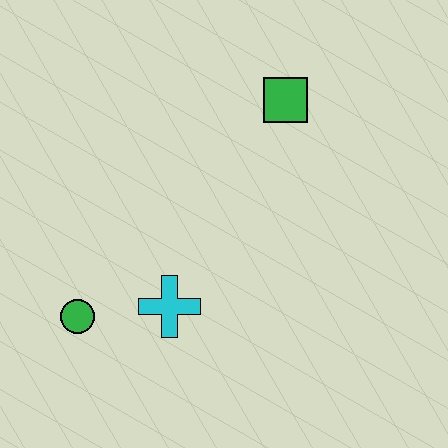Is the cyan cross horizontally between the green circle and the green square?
Yes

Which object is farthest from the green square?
The green circle is farthest from the green square.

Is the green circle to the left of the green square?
Yes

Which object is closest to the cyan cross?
The green circle is closest to the cyan cross.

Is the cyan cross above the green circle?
Yes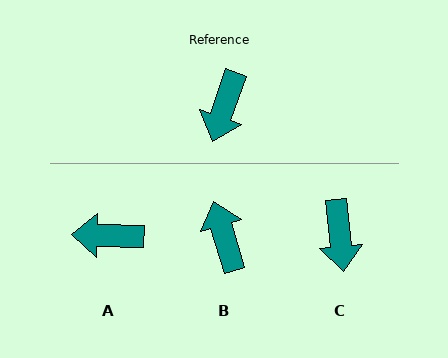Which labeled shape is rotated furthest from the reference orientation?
B, about 144 degrees away.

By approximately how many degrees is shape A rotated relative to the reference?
Approximately 73 degrees clockwise.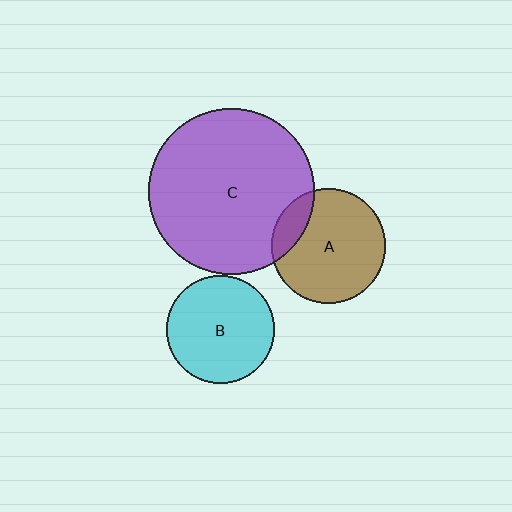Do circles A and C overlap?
Yes.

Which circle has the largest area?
Circle C (purple).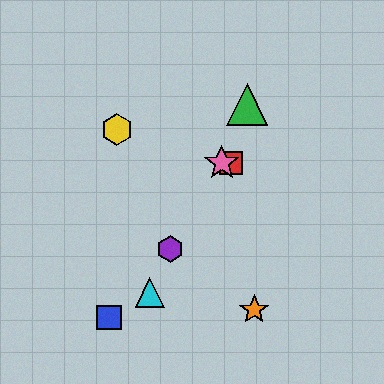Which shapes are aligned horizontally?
The red square, the pink star are aligned horizontally.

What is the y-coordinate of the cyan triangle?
The cyan triangle is at y≈292.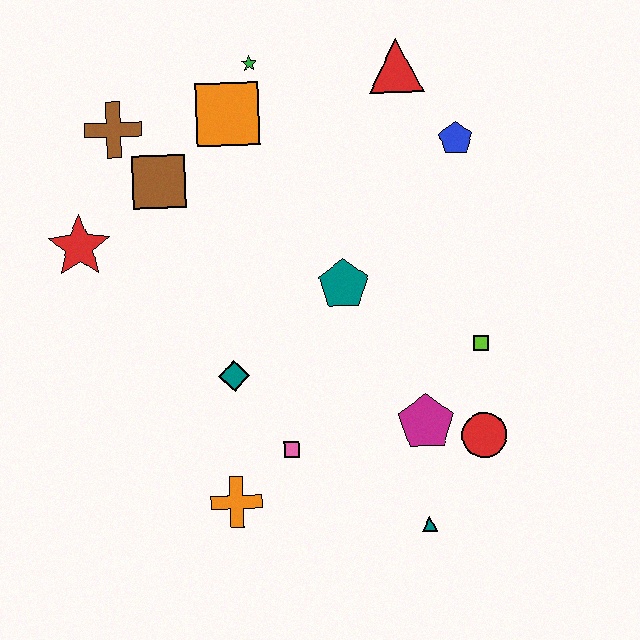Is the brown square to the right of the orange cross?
No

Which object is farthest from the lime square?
The brown cross is farthest from the lime square.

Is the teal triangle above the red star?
No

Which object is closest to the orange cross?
The pink square is closest to the orange cross.